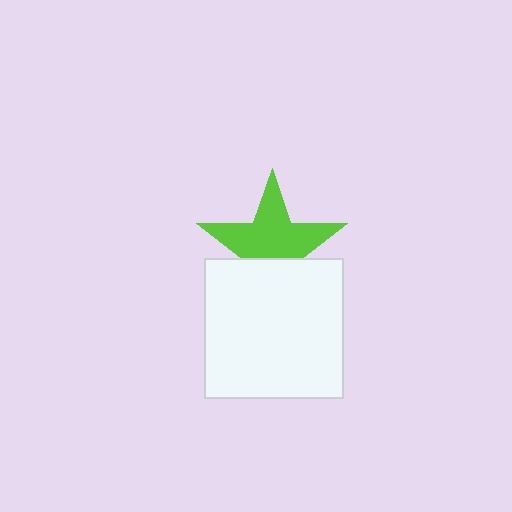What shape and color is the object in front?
The object in front is a white square.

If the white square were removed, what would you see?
You would see the complete lime star.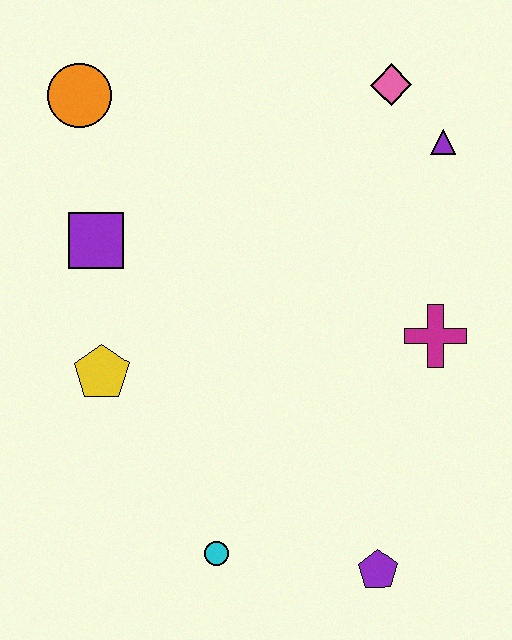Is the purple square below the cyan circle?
No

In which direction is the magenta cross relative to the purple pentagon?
The magenta cross is above the purple pentagon.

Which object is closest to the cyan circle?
The purple pentagon is closest to the cyan circle.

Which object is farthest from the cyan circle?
The pink diamond is farthest from the cyan circle.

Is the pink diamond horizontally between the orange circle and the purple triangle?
Yes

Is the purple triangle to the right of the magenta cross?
Yes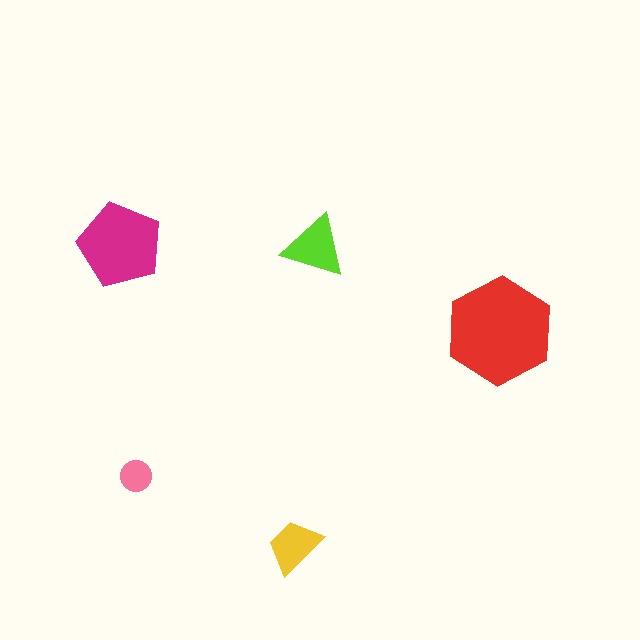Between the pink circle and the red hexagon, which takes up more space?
The red hexagon.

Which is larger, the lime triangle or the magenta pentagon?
The magenta pentagon.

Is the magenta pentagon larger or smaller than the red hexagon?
Smaller.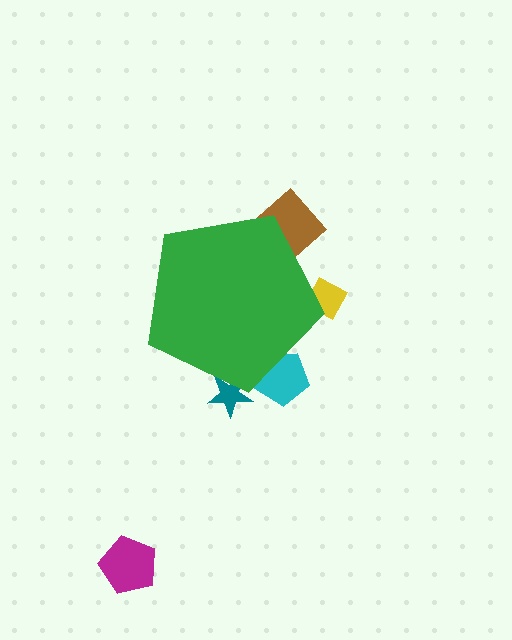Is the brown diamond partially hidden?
Yes, the brown diamond is partially hidden behind the green pentagon.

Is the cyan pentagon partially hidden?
Yes, the cyan pentagon is partially hidden behind the green pentagon.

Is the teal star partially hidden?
Yes, the teal star is partially hidden behind the green pentagon.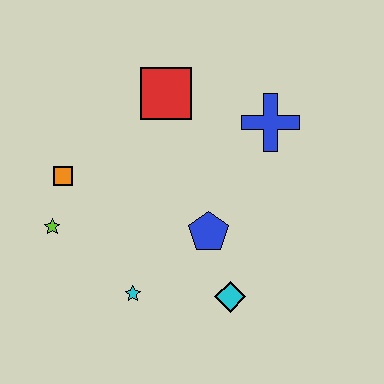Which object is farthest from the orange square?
The blue cross is farthest from the orange square.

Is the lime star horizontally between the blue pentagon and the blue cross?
No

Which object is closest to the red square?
The blue cross is closest to the red square.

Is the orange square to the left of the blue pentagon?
Yes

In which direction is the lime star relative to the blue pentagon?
The lime star is to the left of the blue pentagon.